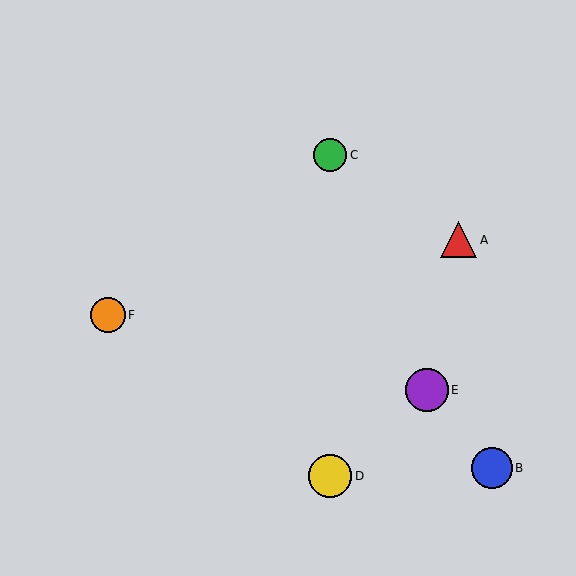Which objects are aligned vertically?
Objects C, D are aligned vertically.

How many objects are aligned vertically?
2 objects (C, D) are aligned vertically.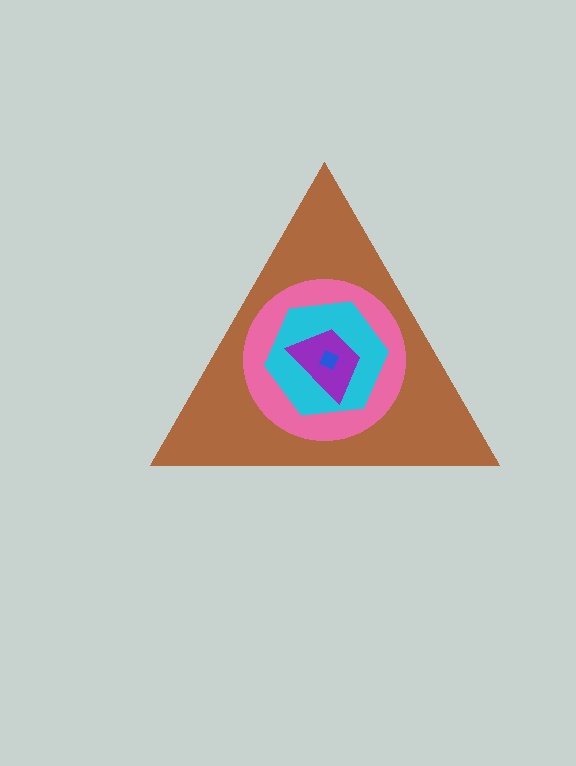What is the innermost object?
The blue diamond.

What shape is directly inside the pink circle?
The cyan hexagon.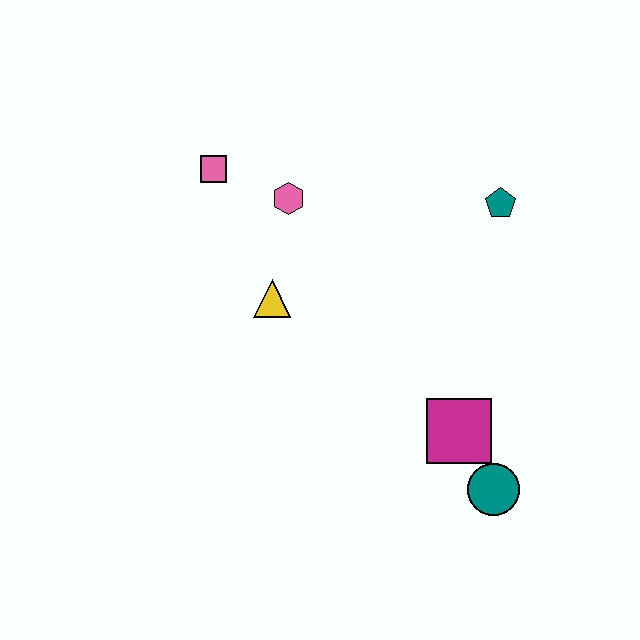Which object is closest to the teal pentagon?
The pink hexagon is closest to the teal pentagon.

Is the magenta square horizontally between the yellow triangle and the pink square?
No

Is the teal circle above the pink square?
No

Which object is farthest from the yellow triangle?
The teal circle is farthest from the yellow triangle.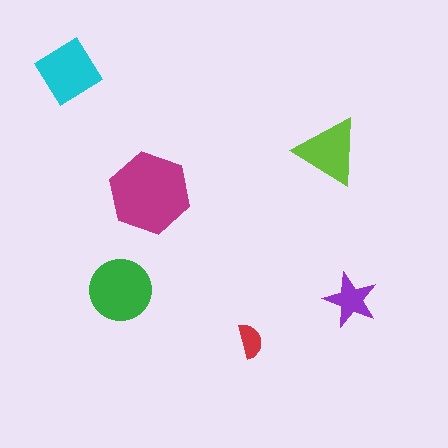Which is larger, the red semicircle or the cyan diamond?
The cyan diamond.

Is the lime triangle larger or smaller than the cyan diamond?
Smaller.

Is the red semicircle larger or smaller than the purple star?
Smaller.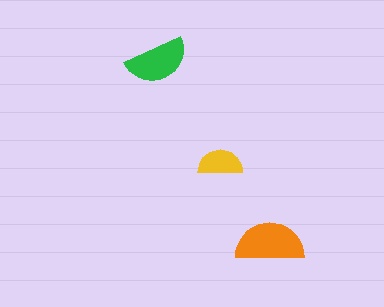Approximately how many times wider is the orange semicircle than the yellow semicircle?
About 1.5 times wider.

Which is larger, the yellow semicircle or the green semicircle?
The green one.